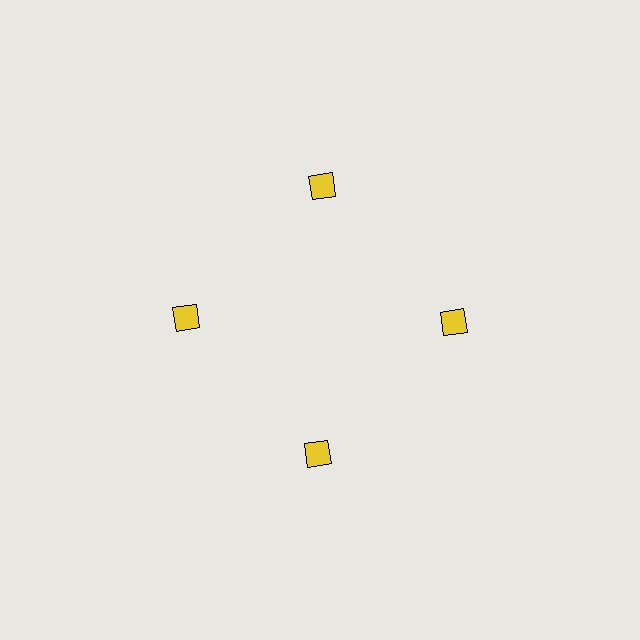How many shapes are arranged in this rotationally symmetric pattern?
There are 4 shapes, arranged in 4 groups of 1.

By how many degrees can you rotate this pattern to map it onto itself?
The pattern maps onto itself every 90 degrees of rotation.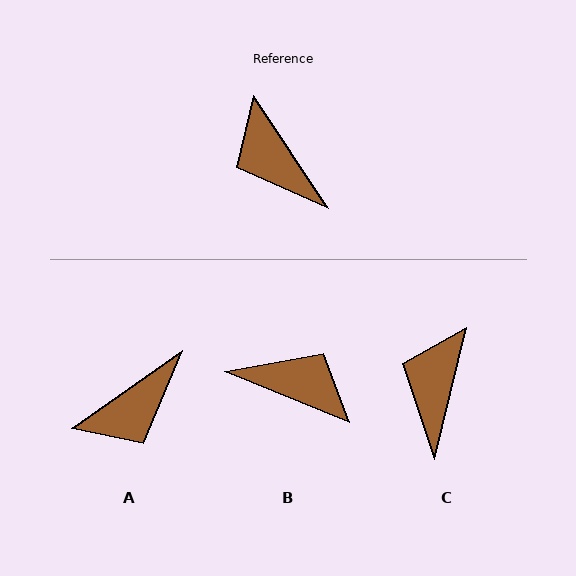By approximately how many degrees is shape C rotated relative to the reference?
Approximately 48 degrees clockwise.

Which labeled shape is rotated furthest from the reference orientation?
B, about 146 degrees away.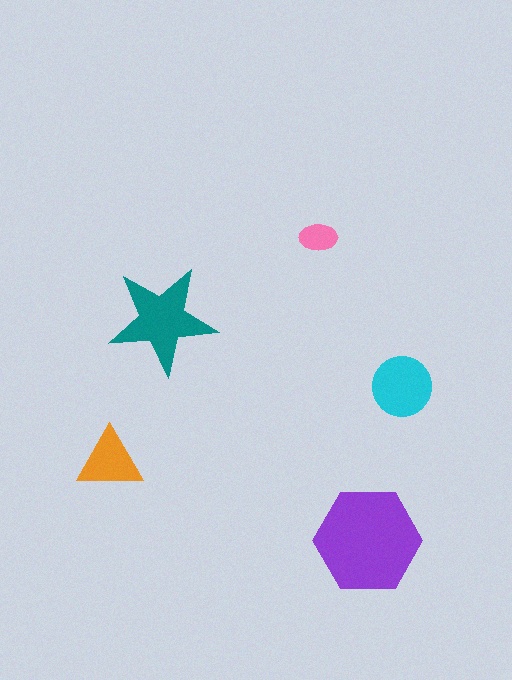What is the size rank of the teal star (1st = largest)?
2nd.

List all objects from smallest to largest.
The pink ellipse, the orange triangle, the cyan circle, the teal star, the purple hexagon.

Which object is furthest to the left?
The orange triangle is leftmost.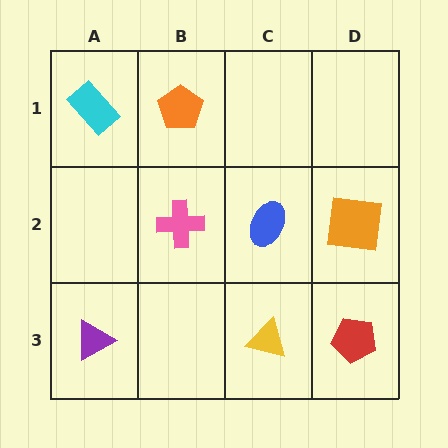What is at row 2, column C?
A blue ellipse.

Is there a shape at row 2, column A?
No, that cell is empty.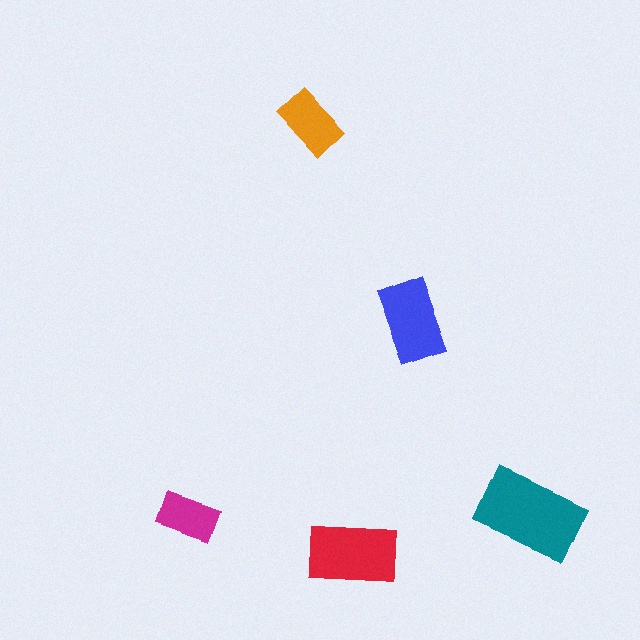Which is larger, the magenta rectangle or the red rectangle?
The red one.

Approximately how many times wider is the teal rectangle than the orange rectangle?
About 1.5 times wider.